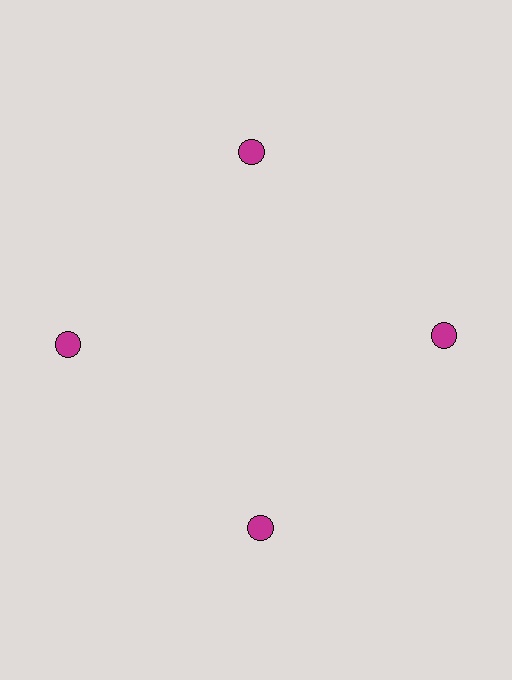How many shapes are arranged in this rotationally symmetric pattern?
There are 4 shapes, arranged in 4 groups of 1.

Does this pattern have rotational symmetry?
Yes, this pattern has 4-fold rotational symmetry. It looks the same after rotating 90 degrees around the center.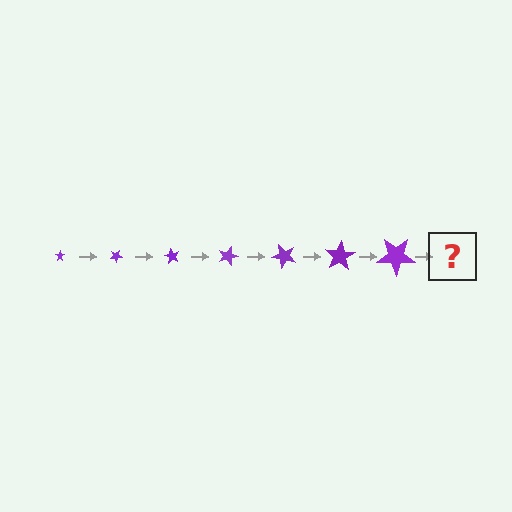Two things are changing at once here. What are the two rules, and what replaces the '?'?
The two rules are that the star grows larger each step and it rotates 30 degrees each step. The '?' should be a star, larger than the previous one and rotated 210 degrees from the start.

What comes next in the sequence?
The next element should be a star, larger than the previous one and rotated 210 degrees from the start.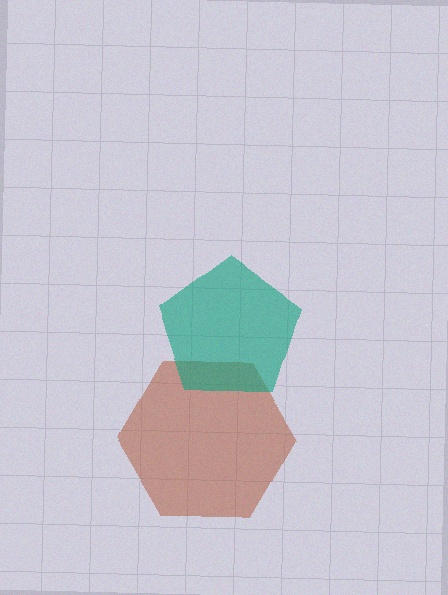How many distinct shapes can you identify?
There are 2 distinct shapes: a brown hexagon, a teal pentagon.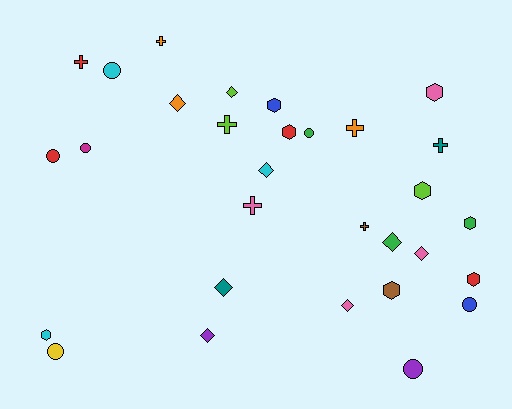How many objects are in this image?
There are 30 objects.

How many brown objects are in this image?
There are 2 brown objects.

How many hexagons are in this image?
There are 8 hexagons.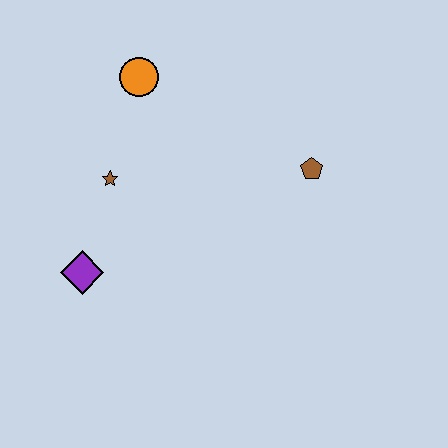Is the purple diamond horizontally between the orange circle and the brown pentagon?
No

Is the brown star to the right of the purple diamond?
Yes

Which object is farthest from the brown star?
The brown pentagon is farthest from the brown star.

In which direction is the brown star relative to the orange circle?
The brown star is below the orange circle.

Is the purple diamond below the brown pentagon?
Yes